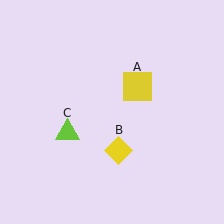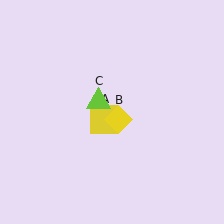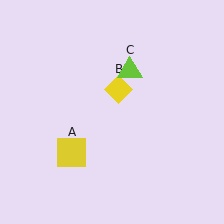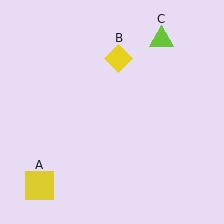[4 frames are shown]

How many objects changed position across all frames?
3 objects changed position: yellow square (object A), yellow diamond (object B), lime triangle (object C).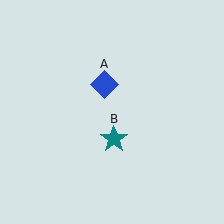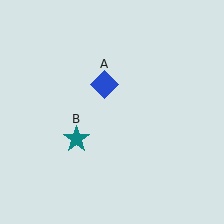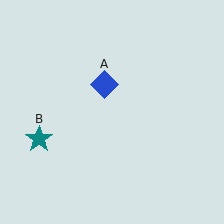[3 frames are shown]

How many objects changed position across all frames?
1 object changed position: teal star (object B).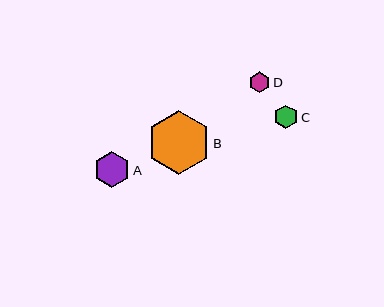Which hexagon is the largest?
Hexagon B is the largest with a size of approximately 63 pixels.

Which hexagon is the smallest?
Hexagon D is the smallest with a size of approximately 21 pixels.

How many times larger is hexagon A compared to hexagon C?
Hexagon A is approximately 1.5 times the size of hexagon C.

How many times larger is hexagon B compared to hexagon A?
Hexagon B is approximately 1.8 times the size of hexagon A.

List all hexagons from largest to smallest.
From largest to smallest: B, A, C, D.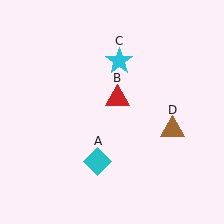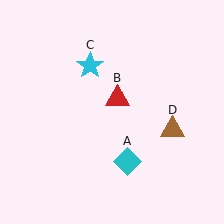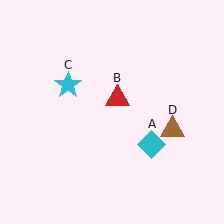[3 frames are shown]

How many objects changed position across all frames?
2 objects changed position: cyan diamond (object A), cyan star (object C).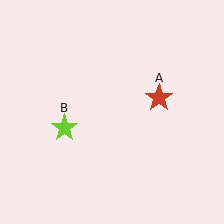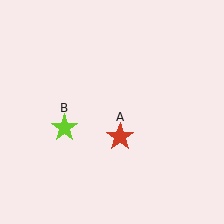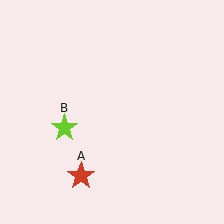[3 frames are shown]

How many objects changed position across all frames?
1 object changed position: red star (object A).